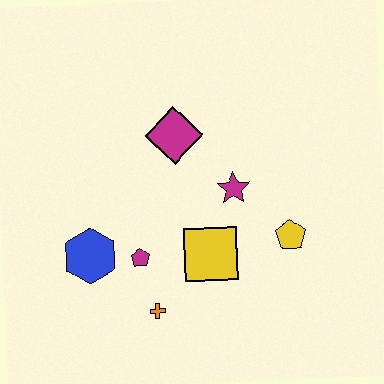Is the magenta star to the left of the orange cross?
No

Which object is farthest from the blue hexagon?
The yellow pentagon is farthest from the blue hexagon.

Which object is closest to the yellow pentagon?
The magenta star is closest to the yellow pentagon.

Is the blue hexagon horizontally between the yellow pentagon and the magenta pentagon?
No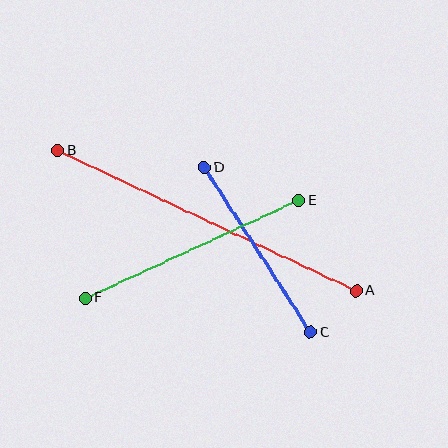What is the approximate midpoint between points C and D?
The midpoint is at approximately (257, 250) pixels.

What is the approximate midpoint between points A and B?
The midpoint is at approximately (207, 221) pixels.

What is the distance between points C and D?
The distance is approximately 196 pixels.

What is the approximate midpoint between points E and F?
The midpoint is at approximately (192, 249) pixels.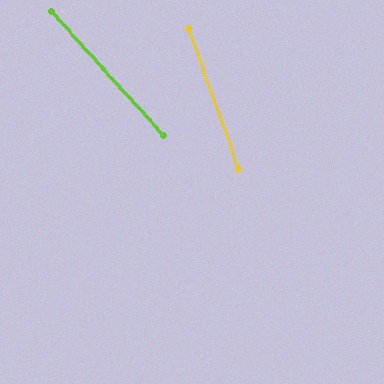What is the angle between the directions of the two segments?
Approximately 22 degrees.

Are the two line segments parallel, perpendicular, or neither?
Neither parallel nor perpendicular — they differ by about 22°.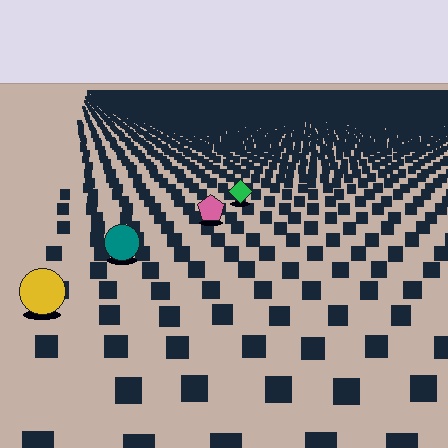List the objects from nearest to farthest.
From nearest to farthest: the yellow circle, the teal circle, the pink pentagon, the green diamond.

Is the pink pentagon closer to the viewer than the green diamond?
Yes. The pink pentagon is closer — you can tell from the texture gradient: the ground texture is coarser near it.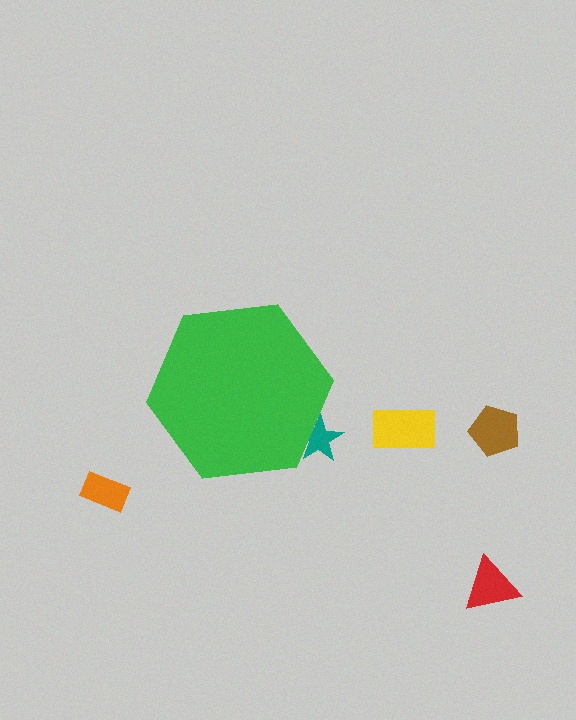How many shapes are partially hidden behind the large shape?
1 shape is partially hidden.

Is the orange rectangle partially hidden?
No, the orange rectangle is fully visible.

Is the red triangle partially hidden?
No, the red triangle is fully visible.